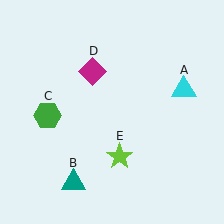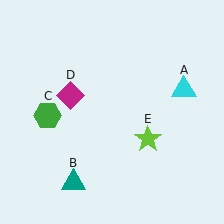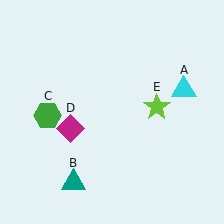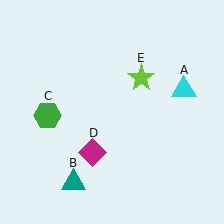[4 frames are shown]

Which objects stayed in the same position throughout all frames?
Cyan triangle (object A) and teal triangle (object B) and green hexagon (object C) remained stationary.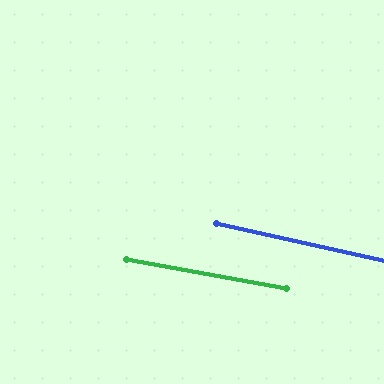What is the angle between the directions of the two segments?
Approximately 2 degrees.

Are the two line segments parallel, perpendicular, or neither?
Parallel — their directions differ by only 1.8°.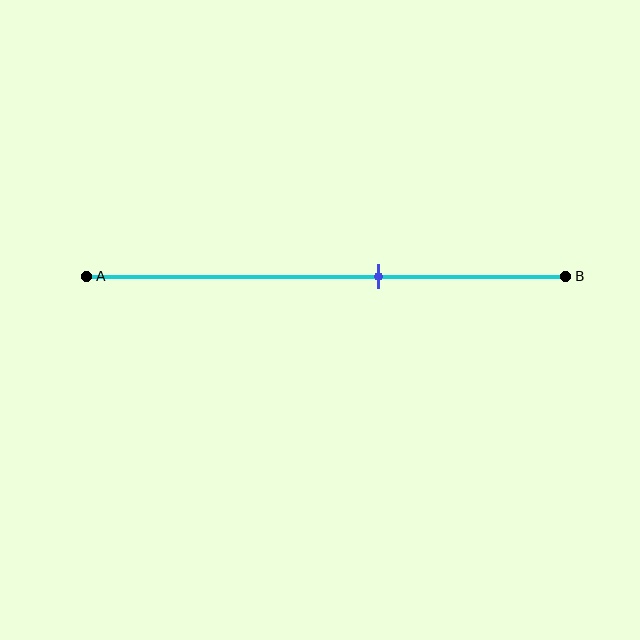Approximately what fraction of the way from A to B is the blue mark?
The blue mark is approximately 60% of the way from A to B.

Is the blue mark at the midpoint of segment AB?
No, the mark is at about 60% from A, not at the 50% midpoint.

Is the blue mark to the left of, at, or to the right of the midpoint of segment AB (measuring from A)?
The blue mark is to the right of the midpoint of segment AB.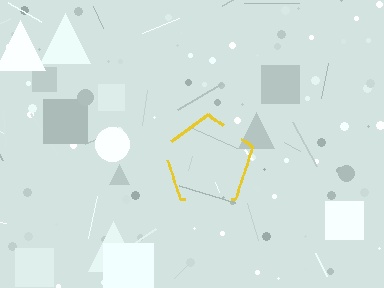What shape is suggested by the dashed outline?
The dashed outline suggests a pentagon.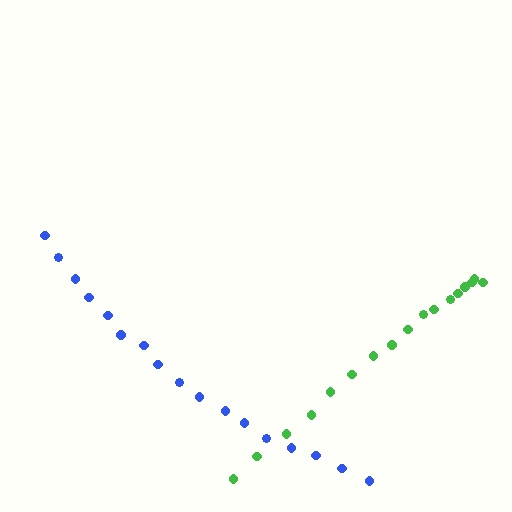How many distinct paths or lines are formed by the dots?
There are 2 distinct paths.